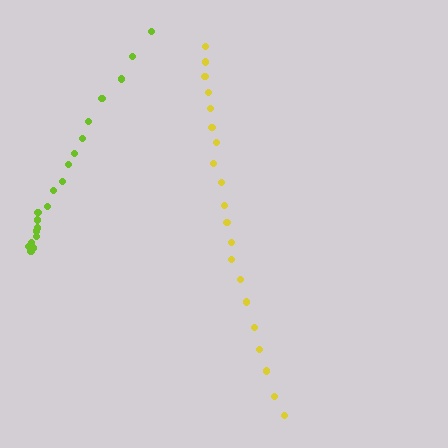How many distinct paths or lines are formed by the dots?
There are 2 distinct paths.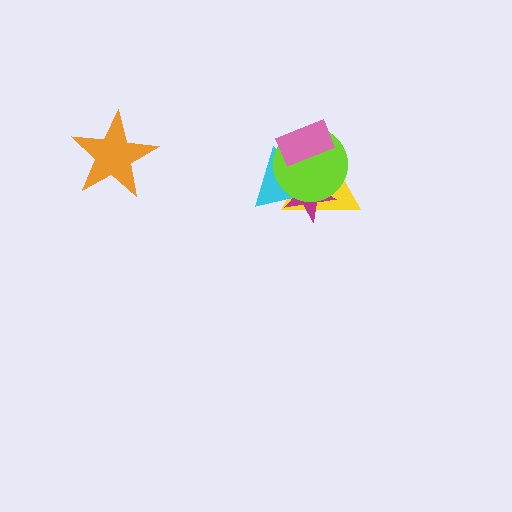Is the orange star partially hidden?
No, no other shape covers it.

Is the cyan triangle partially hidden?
Yes, it is partially covered by another shape.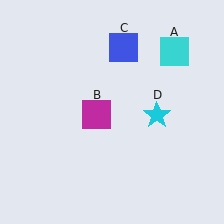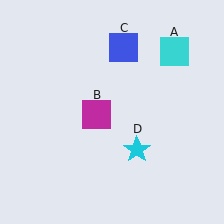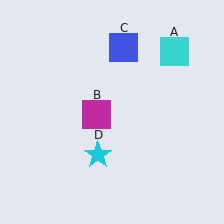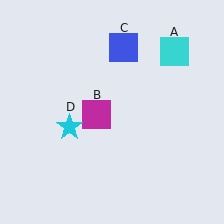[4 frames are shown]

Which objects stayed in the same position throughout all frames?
Cyan square (object A) and magenta square (object B) and blue square (object C) remained stationary.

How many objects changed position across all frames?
1 object changed position: cyan star (object D).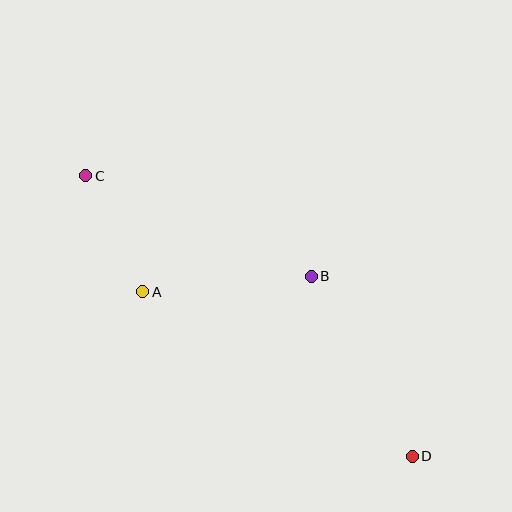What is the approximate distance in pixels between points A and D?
The distance between A and D is approximately 316 pixels.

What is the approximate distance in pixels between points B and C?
The distance between B and C is approximately 247 pixels.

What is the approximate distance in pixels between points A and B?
The distance between A and B is approximately 169 pixels.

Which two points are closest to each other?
Points A and C are closest to each other.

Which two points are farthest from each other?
Points C and D are farthest from each other.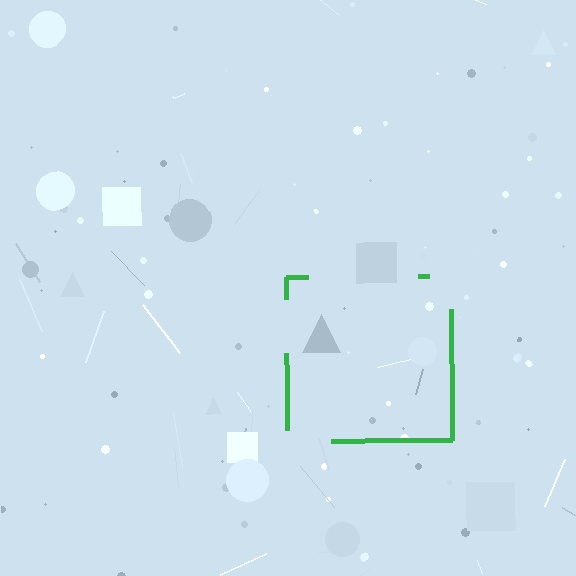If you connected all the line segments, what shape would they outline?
They would outline a square.